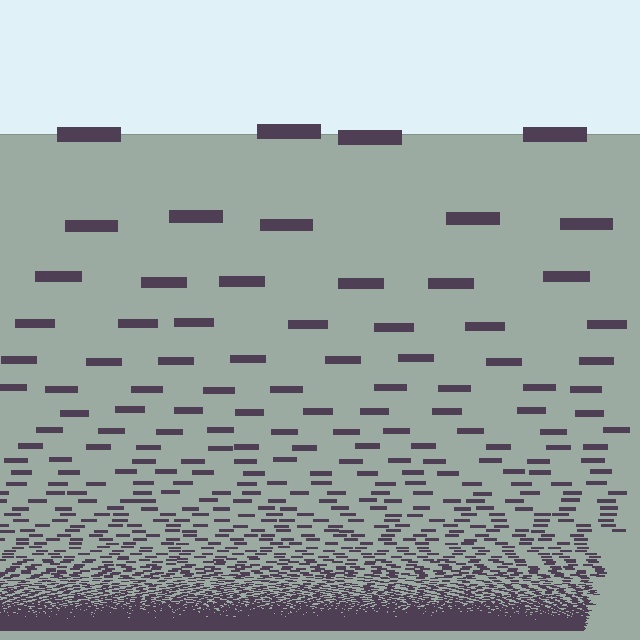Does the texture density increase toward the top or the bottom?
Density increases toward the bottom.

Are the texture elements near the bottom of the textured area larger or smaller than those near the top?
Smaller. The gradient is inverted — elements near the bottom are smaller and denser.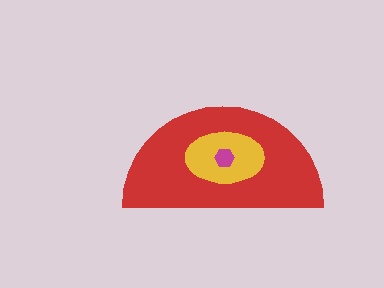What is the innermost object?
The magenta hexagon.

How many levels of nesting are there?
3.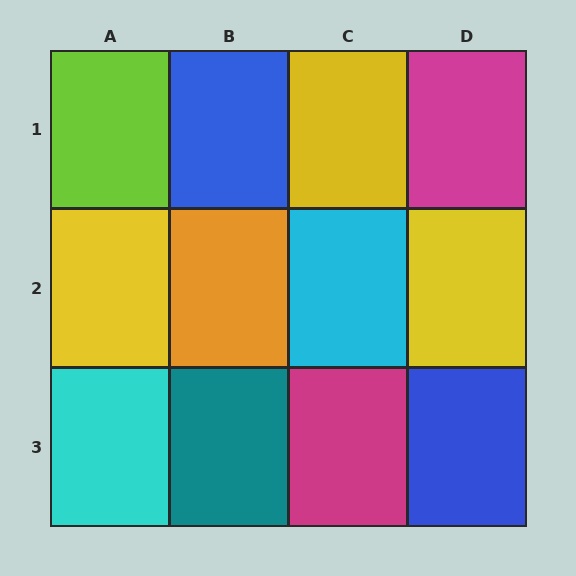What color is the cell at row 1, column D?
Magenta.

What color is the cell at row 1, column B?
Blue.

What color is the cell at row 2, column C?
Cyan.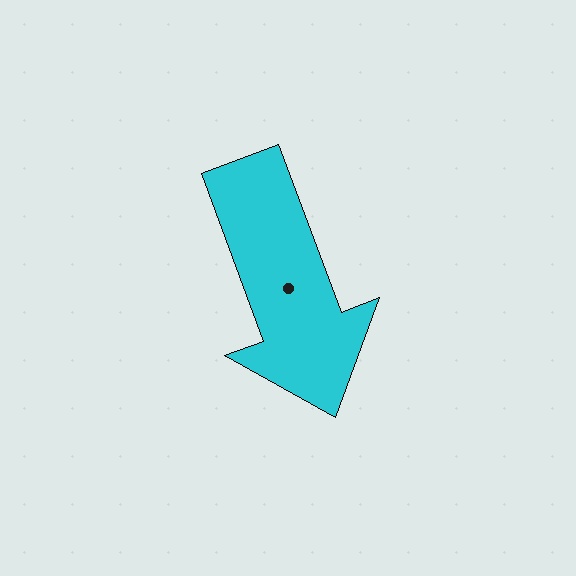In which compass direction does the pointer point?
South.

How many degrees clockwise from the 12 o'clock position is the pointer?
Approximately 160 degrees.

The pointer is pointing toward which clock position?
Roughly 5 o'clock.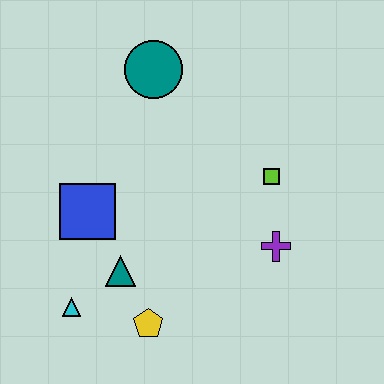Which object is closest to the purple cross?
The lime square is closest to the purple cross.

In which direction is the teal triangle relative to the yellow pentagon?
The teal triangle is above the yellow pentagon.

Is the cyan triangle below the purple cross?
Yes